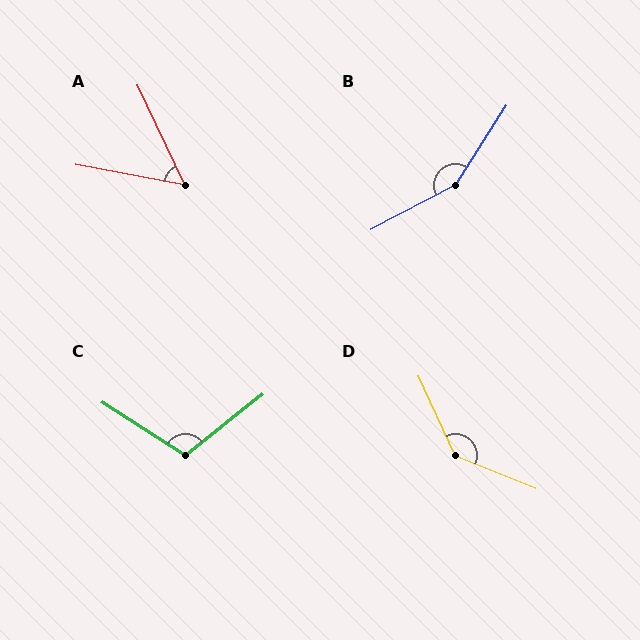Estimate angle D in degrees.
Approximately 137 degrees.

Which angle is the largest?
B, at approximately 150 degrees.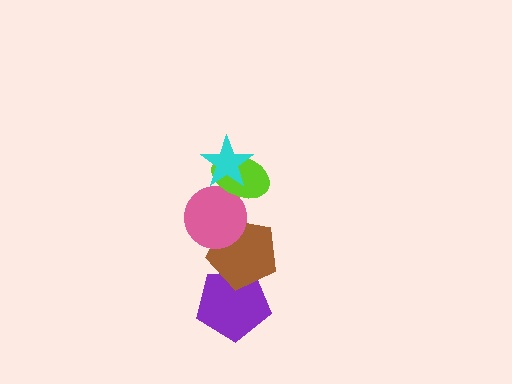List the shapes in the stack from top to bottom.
From top to bottom: the cyan star, the lime ellipse, the pink circle, the brown pentagon, the purple pentagon.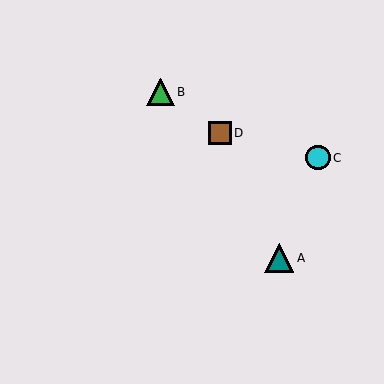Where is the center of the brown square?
The center of the brown square is at (220, 133).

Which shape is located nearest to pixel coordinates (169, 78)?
The green triangle (labeled B) at (160, 92) is nearest to that location.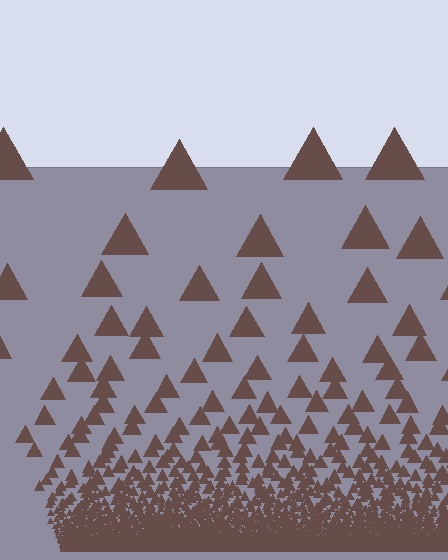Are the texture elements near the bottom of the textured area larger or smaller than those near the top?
Smaller. The gradient is inverted — elements near the bottom are smaller and denser.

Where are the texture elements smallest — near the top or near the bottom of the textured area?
Near the bottom.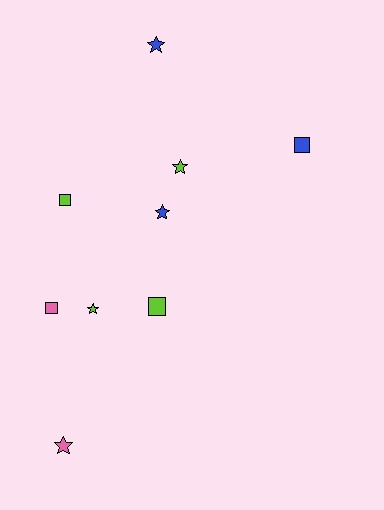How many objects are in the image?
There are 9 objects.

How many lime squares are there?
There are 2 lime squares.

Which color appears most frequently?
Lime, with 4 objects.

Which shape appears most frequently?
Star, with 5 objects.